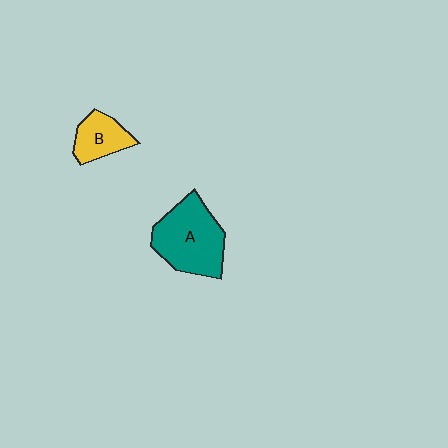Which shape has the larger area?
Shape A (teal).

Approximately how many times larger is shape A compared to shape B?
Approximately 2.0 times.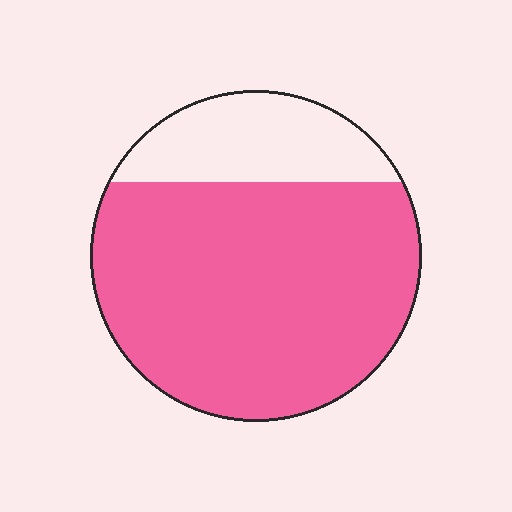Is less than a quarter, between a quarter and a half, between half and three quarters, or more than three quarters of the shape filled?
More than three quarters.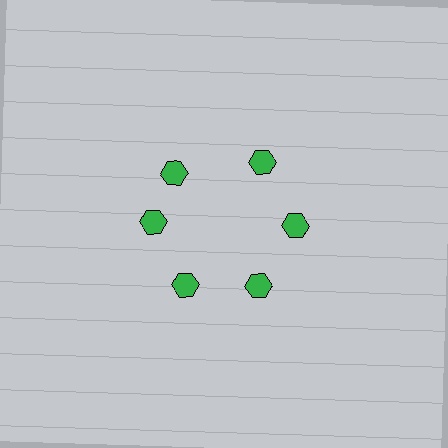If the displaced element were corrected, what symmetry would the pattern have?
It would have 6-fold rotational symmetry — the pattern would map onto itself every 60 degrees.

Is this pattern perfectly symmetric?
No. The 6 green hexagons are arranged in a ring, but one element near the 11 o'clock position is rotated out of alignment along the ring, breaking the 6-fold rotational symmetry.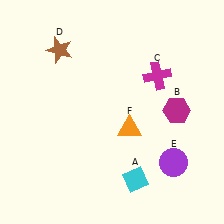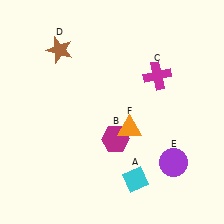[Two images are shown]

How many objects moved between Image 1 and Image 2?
1 object moved between the two images.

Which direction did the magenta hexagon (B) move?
The magenta hexagon (B) moved left.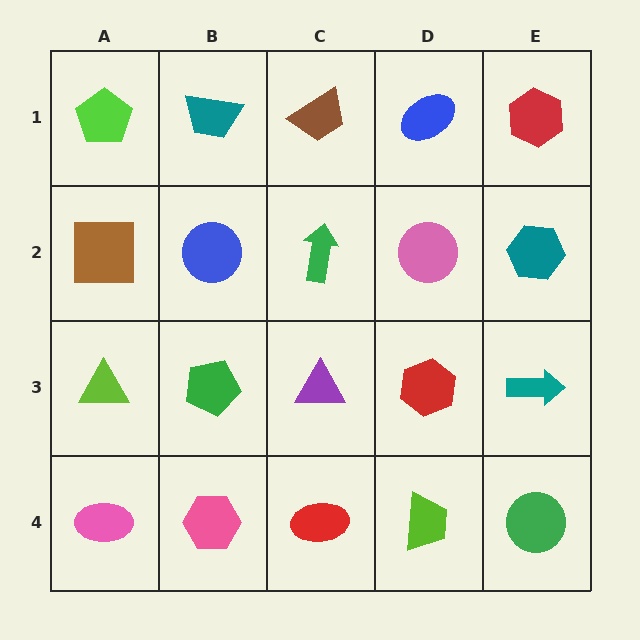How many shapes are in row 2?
5 shapes.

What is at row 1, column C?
A brown trapezoid.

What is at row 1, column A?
A lime pentagon.